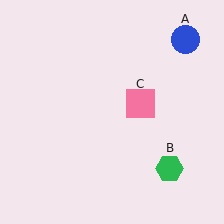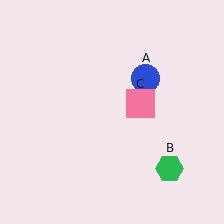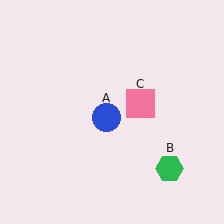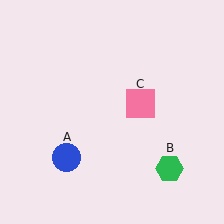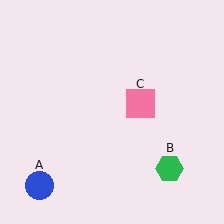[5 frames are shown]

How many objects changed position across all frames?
1 object changed position: blue circle (object A).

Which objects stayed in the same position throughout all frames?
Green hexagon (object B) and pink square (object C) remained stationary.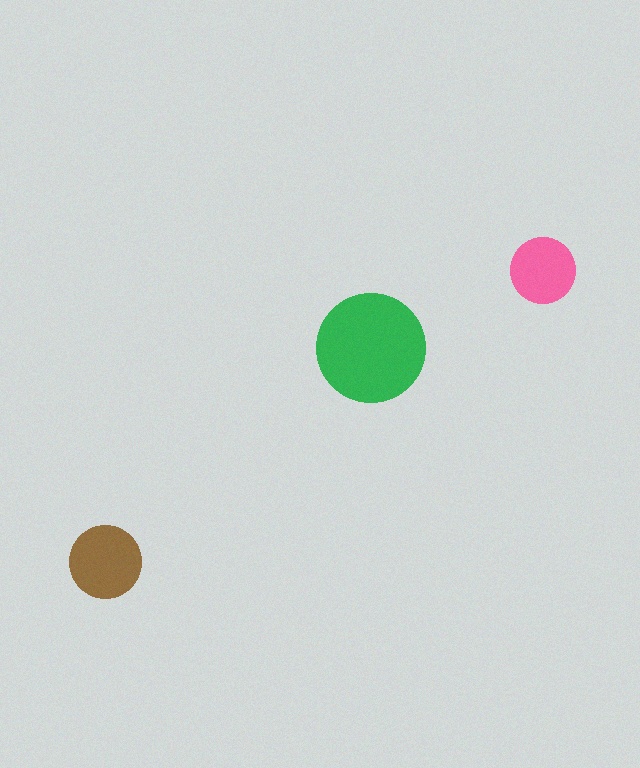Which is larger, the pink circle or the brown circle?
The brown one.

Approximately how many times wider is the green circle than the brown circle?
About 1.5 times wider.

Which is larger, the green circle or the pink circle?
The green one.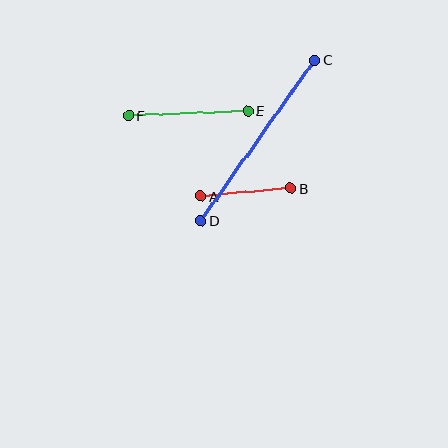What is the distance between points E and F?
The distance is approximately 119 pixels.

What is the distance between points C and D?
The distance is approximately 197 pixels.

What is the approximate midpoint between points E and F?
The midpoint is at approximately (188, 113) pixels.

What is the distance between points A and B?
The distance is approximately 91 pixels.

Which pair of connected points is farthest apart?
Points C and D are farthest apart.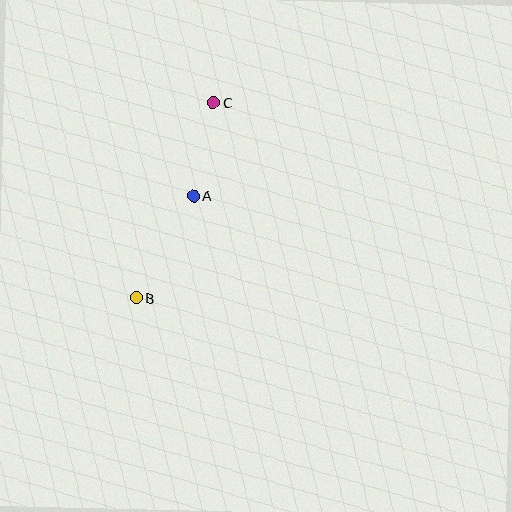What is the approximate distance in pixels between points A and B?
The distance between A and B is approximately 117 pixels.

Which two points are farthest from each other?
Points B and C are farthest from each other.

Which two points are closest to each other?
Points A and C are closest to each other.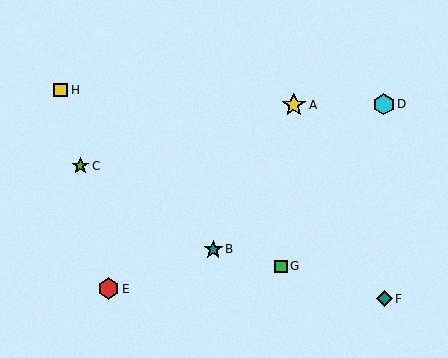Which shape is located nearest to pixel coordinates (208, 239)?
The teal star (labeled B) at (213, 249) is nearest to that location.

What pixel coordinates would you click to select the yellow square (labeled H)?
Click at (61, 90) to select the yellow square H.